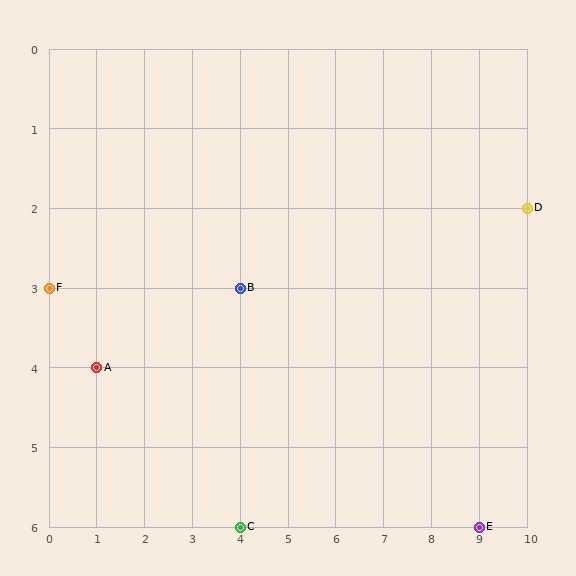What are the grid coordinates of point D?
Point D is at grid coordinates (10, 2).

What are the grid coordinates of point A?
Point A is at grid coordinates (1, 4).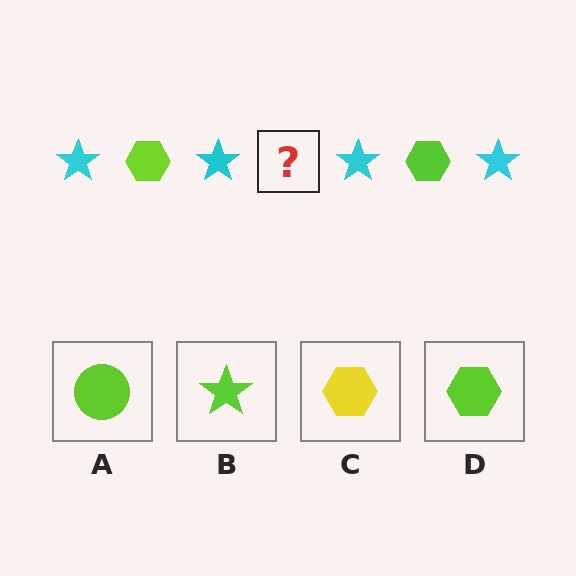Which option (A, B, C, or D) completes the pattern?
D.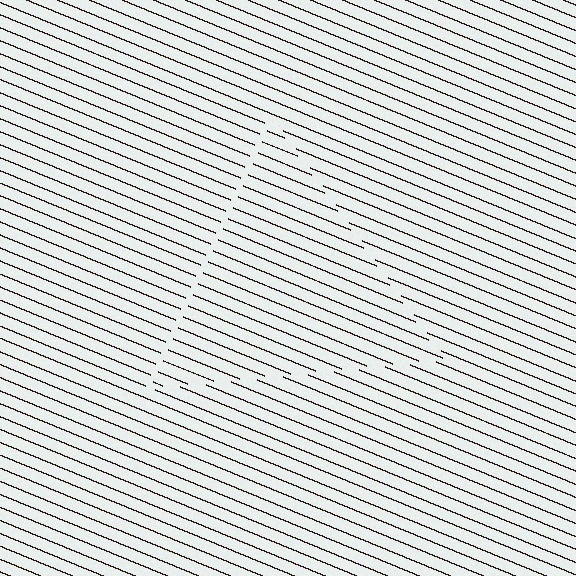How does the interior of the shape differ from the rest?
The interior of the shape contains the same grating, shifted by half a period — the contour is defined by the phase discontinuity where line-ends from the inner and outer gratings abut.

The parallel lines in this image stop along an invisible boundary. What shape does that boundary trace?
An illusory triangle. The interior of the shape contains the same grating, shifted by half a period — the contour is defined by the phase discontinuity where line-ends from the inner and outer gratings abut.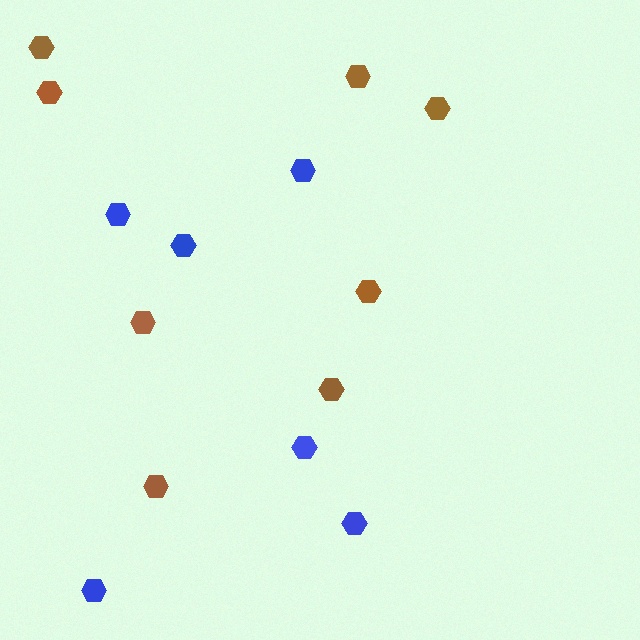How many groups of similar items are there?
There are 2 groups: one group of blue hexagons (6) and one group of brown hexagons (8).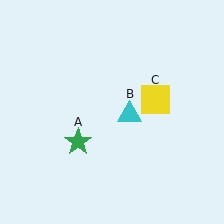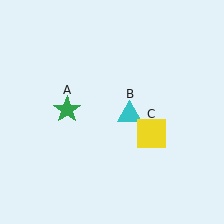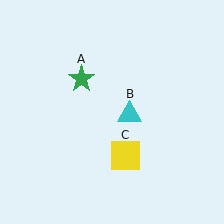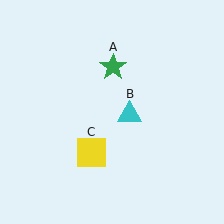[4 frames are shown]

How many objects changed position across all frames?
2 objects changed position: green star (object A), yellow square (object C).